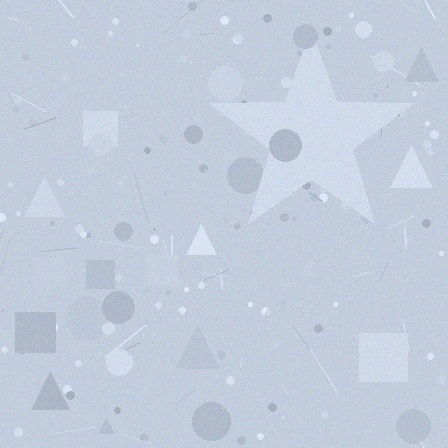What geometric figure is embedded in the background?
A star is embedded in the background.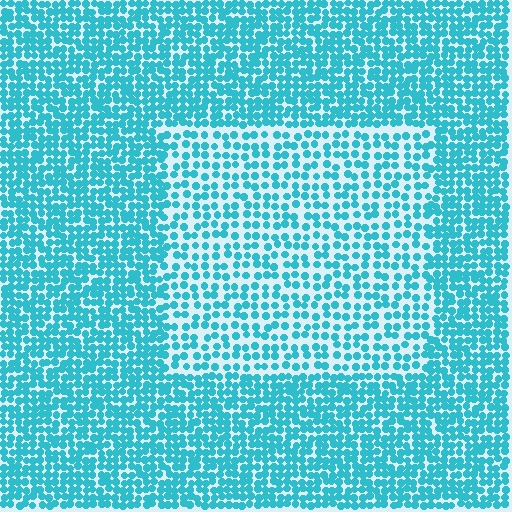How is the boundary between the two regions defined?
The boundary is defined by a change in element density (approximately 1.8x ratio). All elements are the same color, size, and shape.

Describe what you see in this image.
The image contains small cyan elements arranged at two different densities. A rectangle-shaped region is visible where the elements are less densely packed than the surrounding area.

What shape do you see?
I see a rectangle.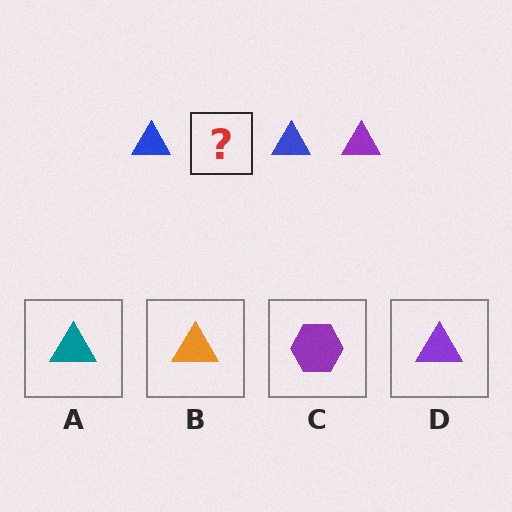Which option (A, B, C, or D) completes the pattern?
D.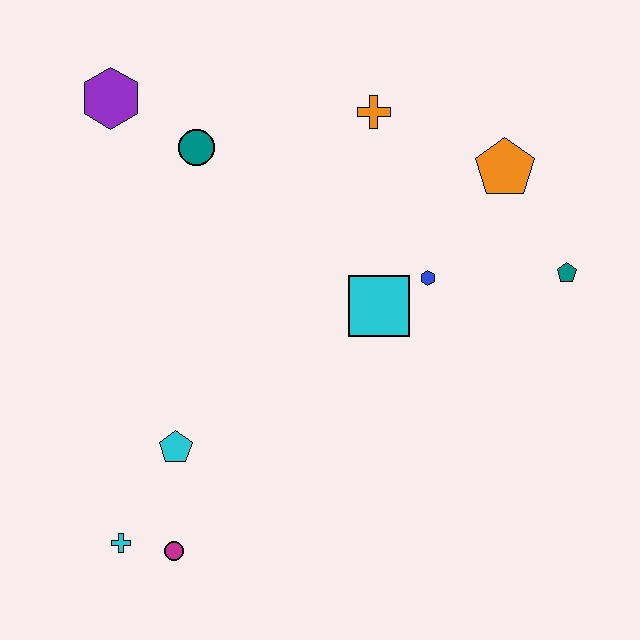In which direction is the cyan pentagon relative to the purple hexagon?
The cyan pentagon is below the purple hexagon.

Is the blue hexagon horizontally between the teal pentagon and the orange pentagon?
No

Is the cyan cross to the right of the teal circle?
No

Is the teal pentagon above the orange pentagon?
No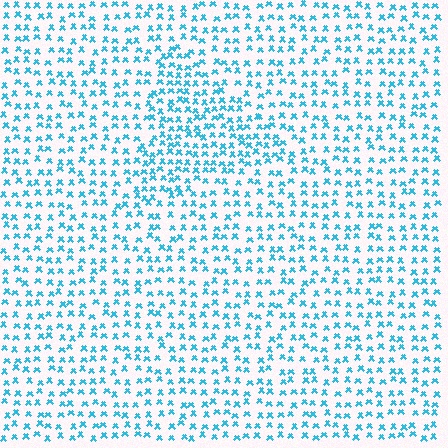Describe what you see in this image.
The image contains small cyan elements arranged at two different densities. A triangle-shaped region is visible where the elements are more densely packed than the surrounding area.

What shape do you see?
I see a triangle.